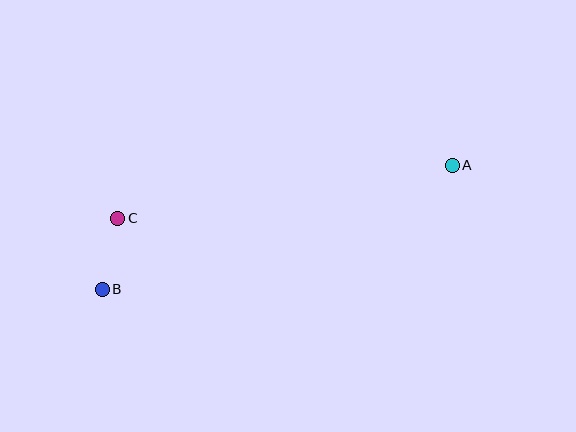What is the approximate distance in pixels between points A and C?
The distance between A and C is approximately 339 pixels.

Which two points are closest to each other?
Points B and C are closest to each other.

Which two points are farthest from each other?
Points A and B are farthest from each other.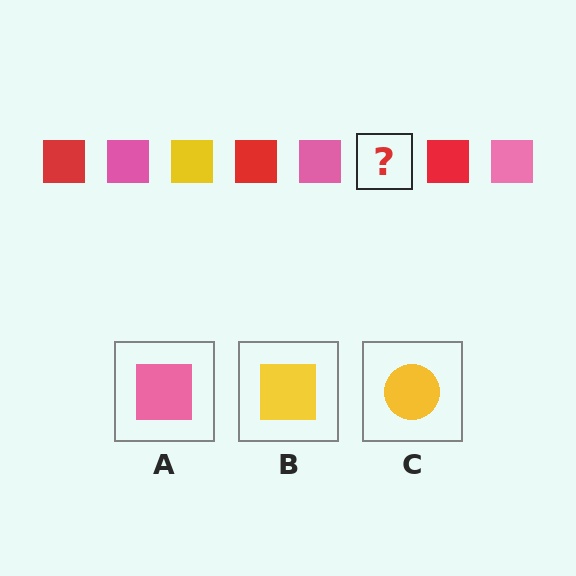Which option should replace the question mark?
Option B.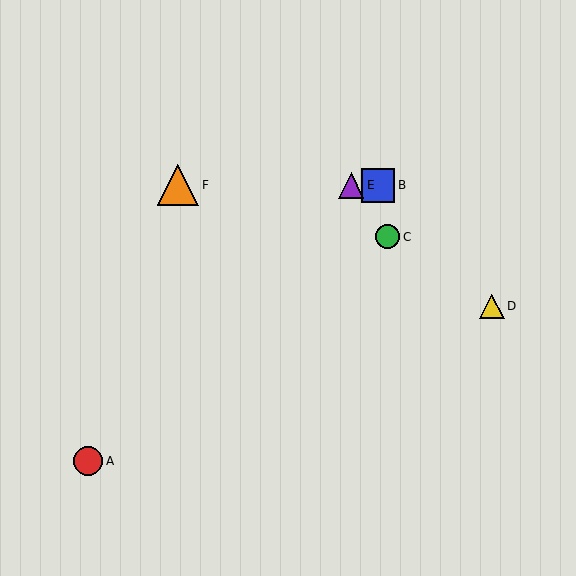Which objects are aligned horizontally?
Objects B, E, F are aligned horizontally.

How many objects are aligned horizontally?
3 objects (B, E, F) are aligned horizontally.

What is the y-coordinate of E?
Object E is at y≈185.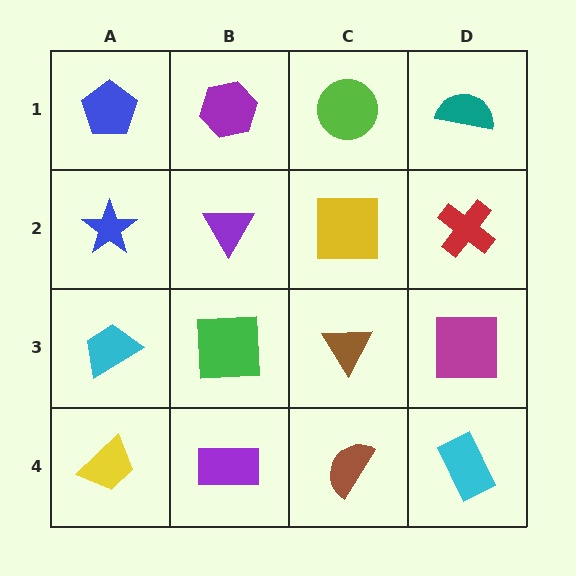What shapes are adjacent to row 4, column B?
A green square (row 3, column B), a yellow trapezoid (row 4, column A), a brown semicircle (row 4, column C).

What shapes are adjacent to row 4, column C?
A brown triangle (row 3, column C), a purple rectangle (row 4, column B), a cyan rectangle (row 4, column D).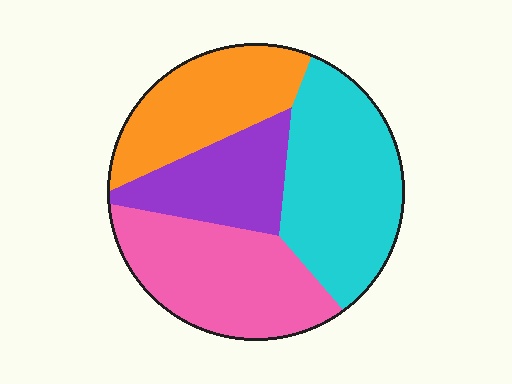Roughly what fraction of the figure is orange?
Orange takes up less than a quarter of the figure.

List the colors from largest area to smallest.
From largest to smallest: cyan, pink, orange, purple.